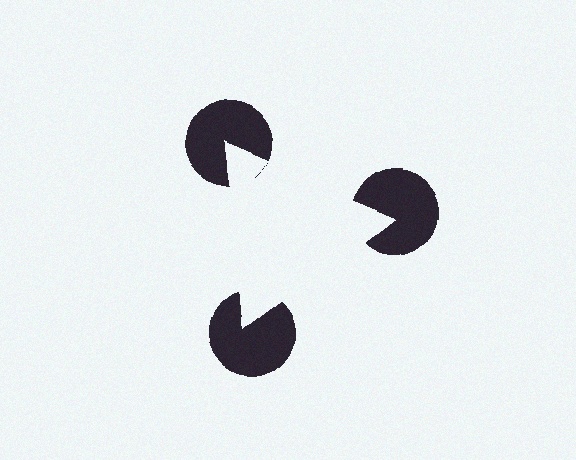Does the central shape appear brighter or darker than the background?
It typically appears slightly brighter than the background, even though no actual brightness change is drawn.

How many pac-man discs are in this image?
There are 3 — one at each vertex of the illusory triangle.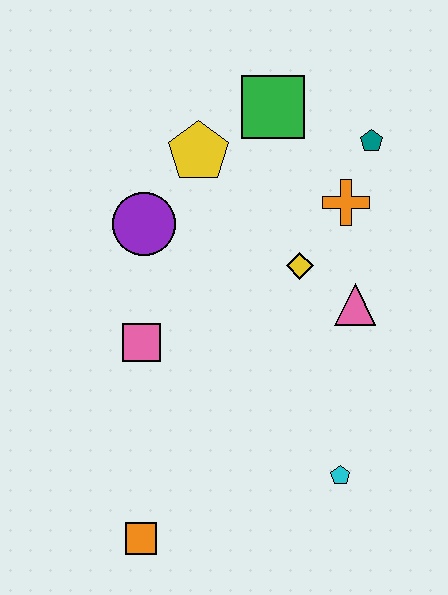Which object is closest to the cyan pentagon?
The pink triangle is closest to the cyan pentagon.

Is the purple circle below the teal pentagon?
Yes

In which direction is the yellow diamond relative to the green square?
The yellow diamond is below the green square.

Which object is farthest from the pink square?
The teal pentagon is farthest from the pink square.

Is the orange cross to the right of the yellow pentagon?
Yes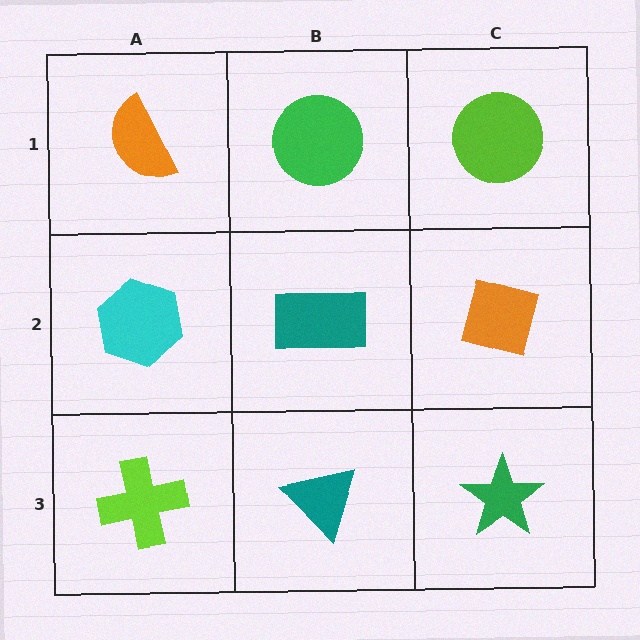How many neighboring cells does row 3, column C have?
2.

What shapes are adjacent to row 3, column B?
A teal rectangle (row 2, column B), a lime cross (row 3, column A), a green star (row 3, column C).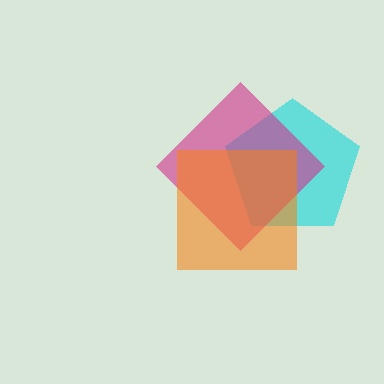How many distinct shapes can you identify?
There are 3 distinct shapes: a cyan pentagon, a magenta diamond, an orange square.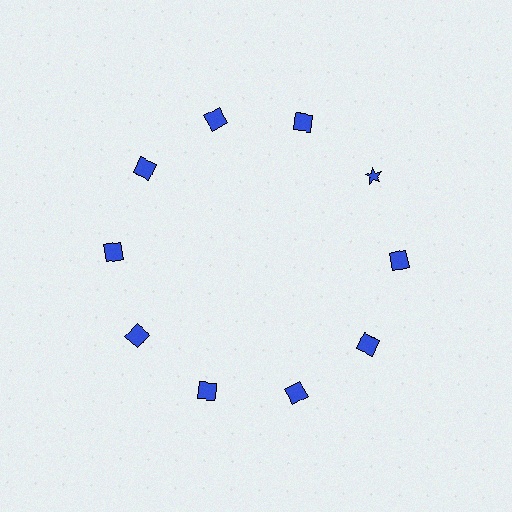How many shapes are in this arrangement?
There are 10 shapes arranged in a ring pattern.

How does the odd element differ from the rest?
It has a different shape: star instead of square.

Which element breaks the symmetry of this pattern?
The blue star at roughly the 2 o'clock position breaks the symmetry. All other shapes are blue squares.